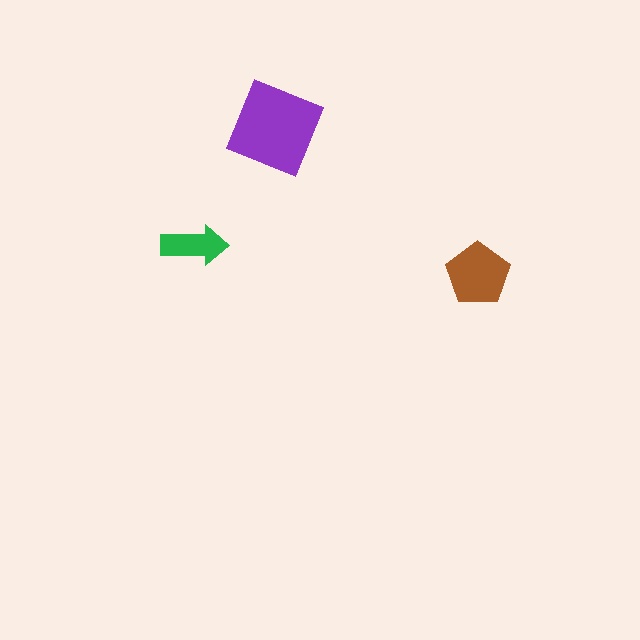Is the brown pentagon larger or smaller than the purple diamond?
Smaller.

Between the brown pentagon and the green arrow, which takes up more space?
The brown pentagon.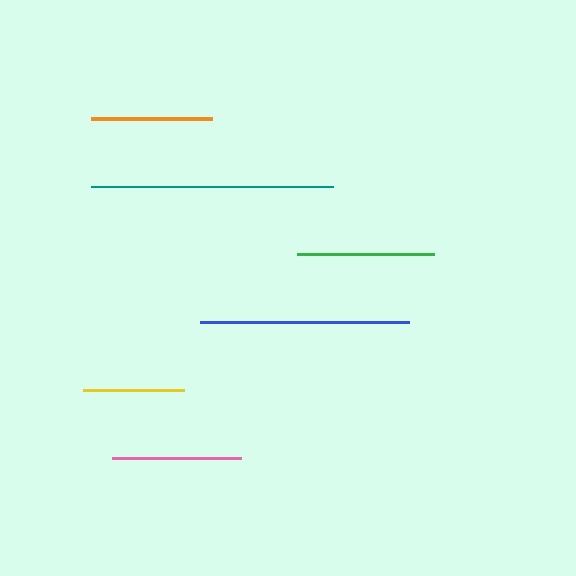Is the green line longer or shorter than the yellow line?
The green line is longer than the yellow line.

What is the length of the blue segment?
The blue segment is approximately 210 pixels long.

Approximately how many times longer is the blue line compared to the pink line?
The blue line is approximately 1.6 times the length of the pink line.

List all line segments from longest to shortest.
From longest to shortest: teal, blue, green, pink, orange, yellow.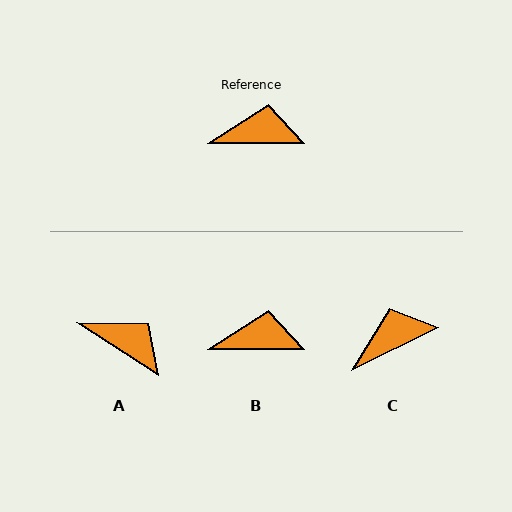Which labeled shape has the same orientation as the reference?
B.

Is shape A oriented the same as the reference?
No, it is off by about 33 degrees.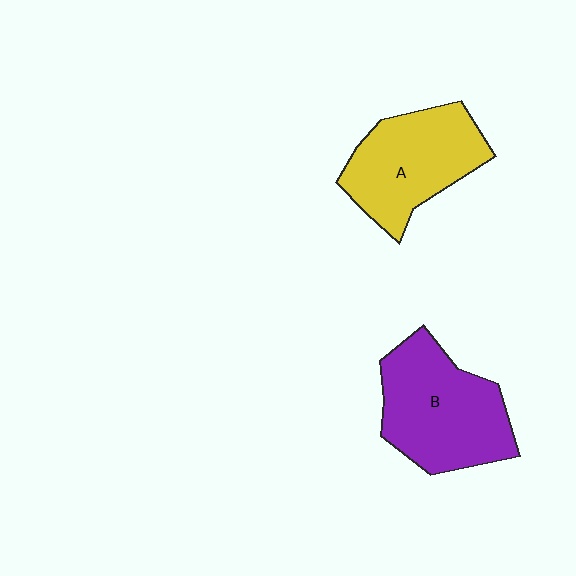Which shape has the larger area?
Shape B (purple).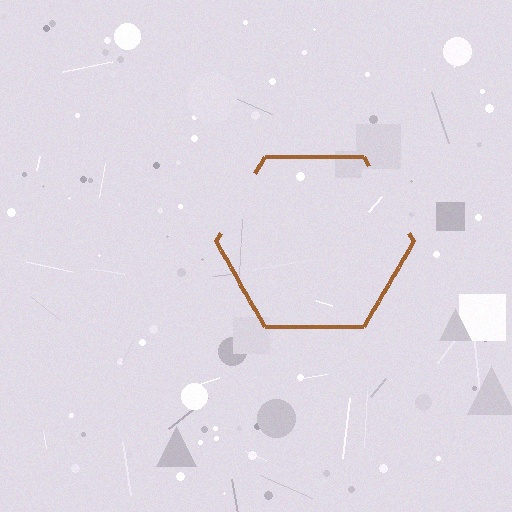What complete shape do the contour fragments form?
The contour fragments form a hexagon.